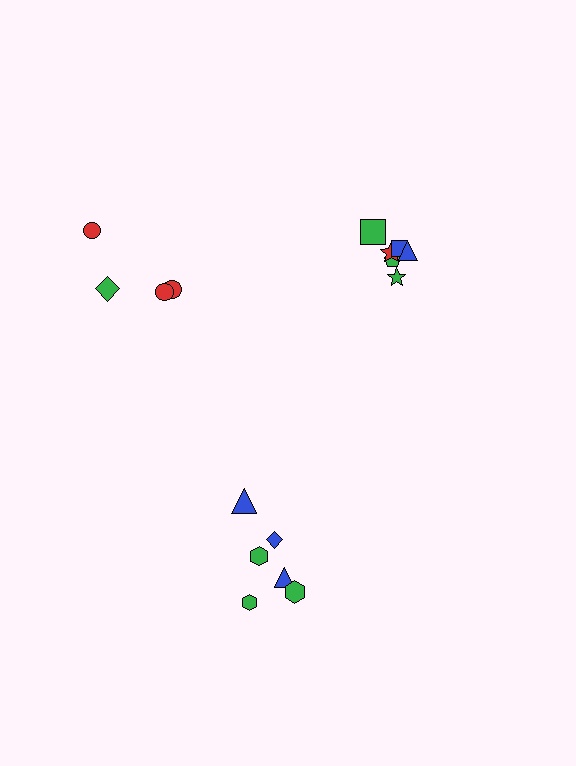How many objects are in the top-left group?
There are 4 objects.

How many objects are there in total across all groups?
There are 16 objects.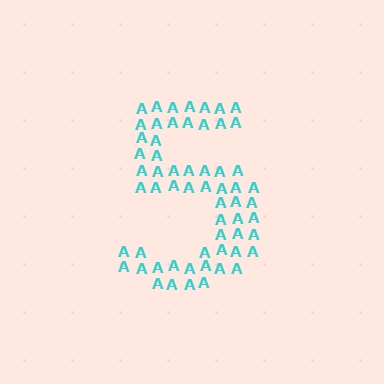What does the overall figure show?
The overall figure shows the digit 5.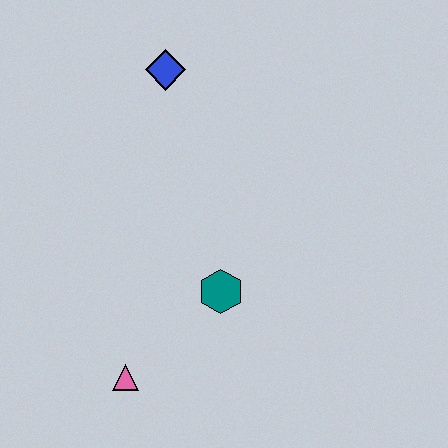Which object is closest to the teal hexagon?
The pink triangle is closest to the teal hexagon.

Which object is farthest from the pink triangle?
The blue diamond is farthest from the pink triangle.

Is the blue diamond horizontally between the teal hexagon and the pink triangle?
Yes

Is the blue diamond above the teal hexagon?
Yes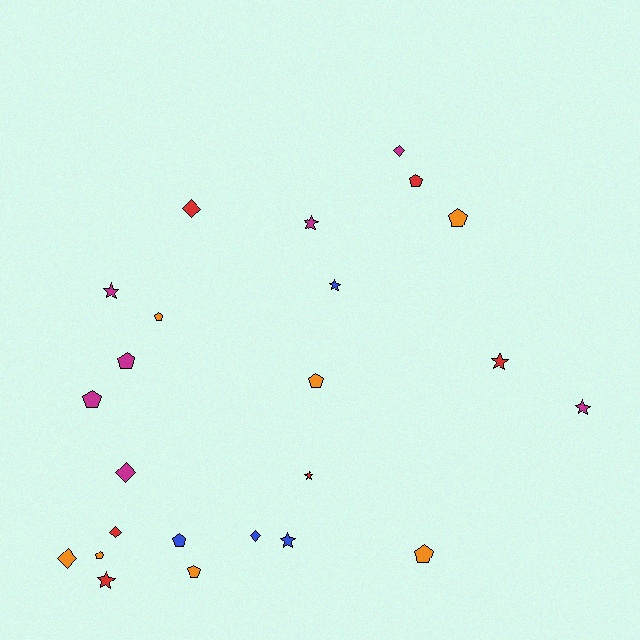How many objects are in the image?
There are 24 objects.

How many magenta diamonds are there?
There are 2 magenta diamonds.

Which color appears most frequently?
Magenta, with 7 objects.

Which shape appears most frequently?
Pentagon, with 10 objects.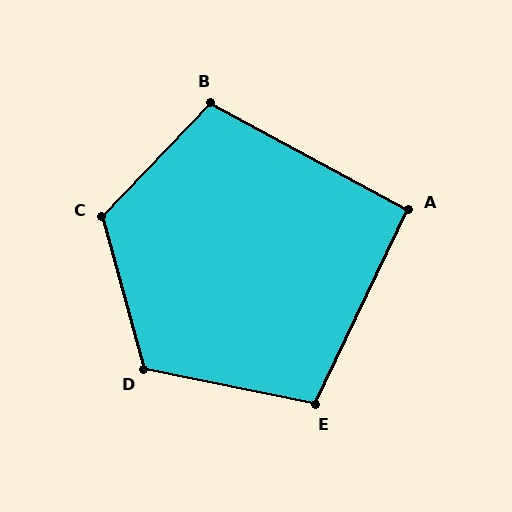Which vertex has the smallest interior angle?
A, at approximately 93 degrees.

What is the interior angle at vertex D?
Approximately 117 degrees (obtuse).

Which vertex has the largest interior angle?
C, at approximately 121 degrees.